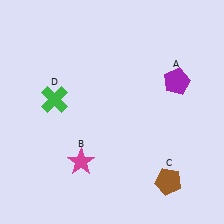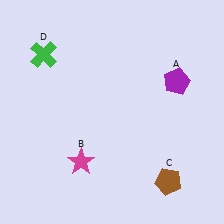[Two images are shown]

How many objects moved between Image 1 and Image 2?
1 object moved between the two images.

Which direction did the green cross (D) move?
The green cross (D) moved up.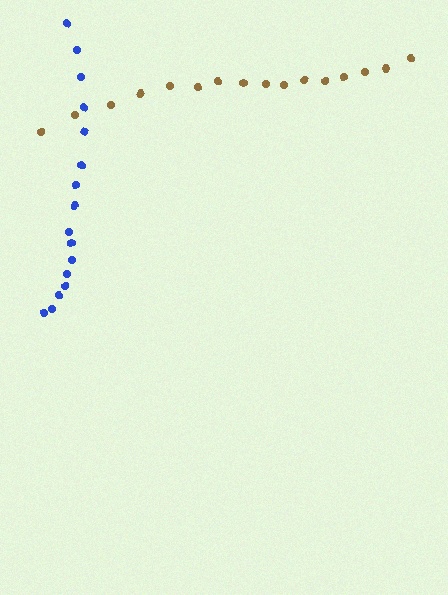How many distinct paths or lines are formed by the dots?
There are 2 distinct paths.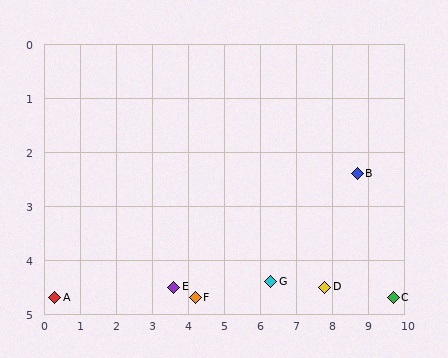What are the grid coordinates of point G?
Point G is at approximately (6.3, 4.4).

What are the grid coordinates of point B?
Point B is at approximately (8.7, 2.4).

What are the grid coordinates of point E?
Point E is at approximately (3.6, 4.5).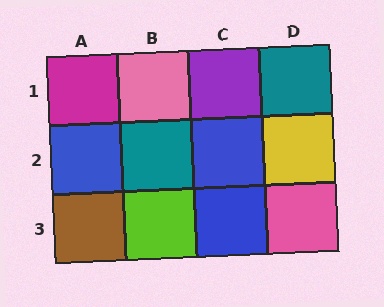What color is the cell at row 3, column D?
Pink.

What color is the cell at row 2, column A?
Blue.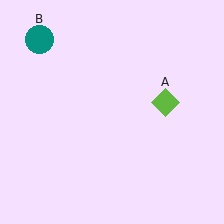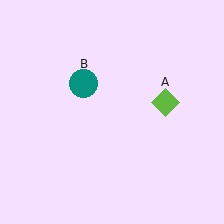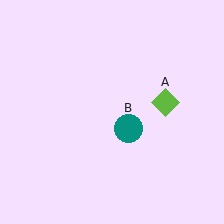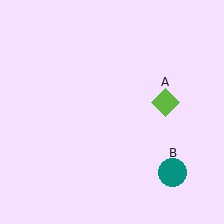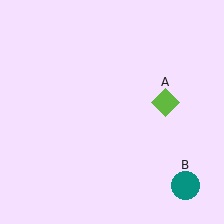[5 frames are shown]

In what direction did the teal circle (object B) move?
The teal circle (object B) moved down and to the right.